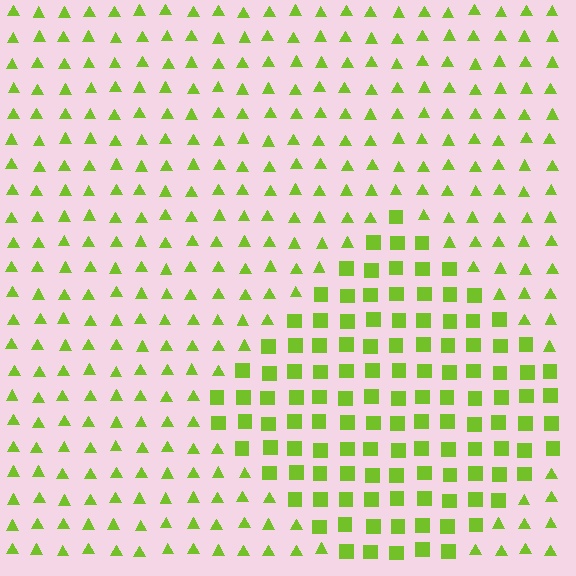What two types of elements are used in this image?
The image uses squares inside the diamond region and triangles outside it.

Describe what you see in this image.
The image is filled with small lime elements arranged in a uniform grid. A diamond-shaped region contains squares, while the surrounding area contains triangles. The boundary is defined purely by the change in element shape.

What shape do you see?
I see a diamond.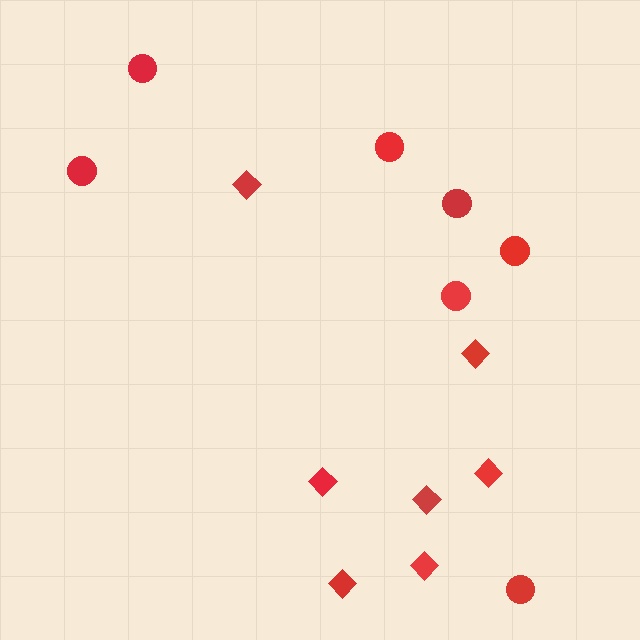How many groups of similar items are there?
There are 2 groups: one group of diamonds (7) and one group of circles (7).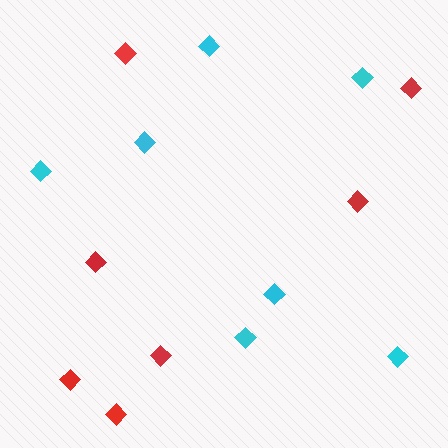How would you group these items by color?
There are 2 groups: one group of cyan diamonds (7) and one group of red diamonds (7).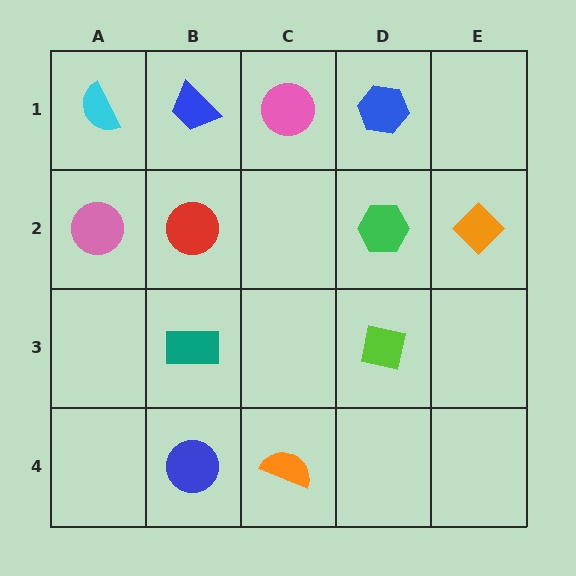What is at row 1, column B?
A blue trapezoid.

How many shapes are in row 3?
2 shapes.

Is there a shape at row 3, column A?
No, that cell is empty.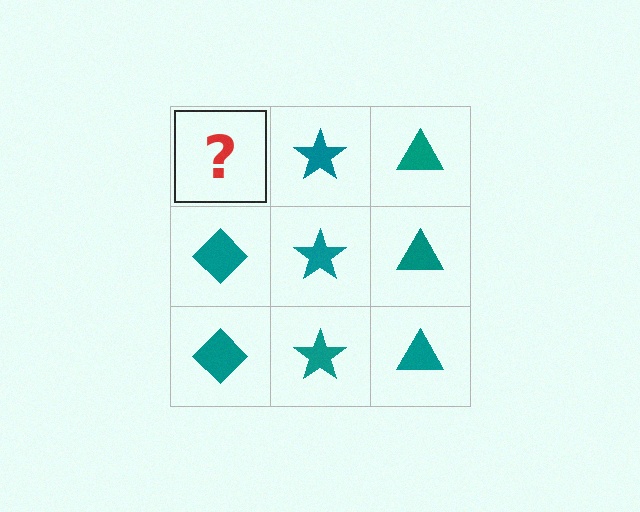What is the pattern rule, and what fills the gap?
The rule is that each column has a consistent shape. The gap should be filled with a teal diamond.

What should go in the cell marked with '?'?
The missing cell should contain a teal diamond.